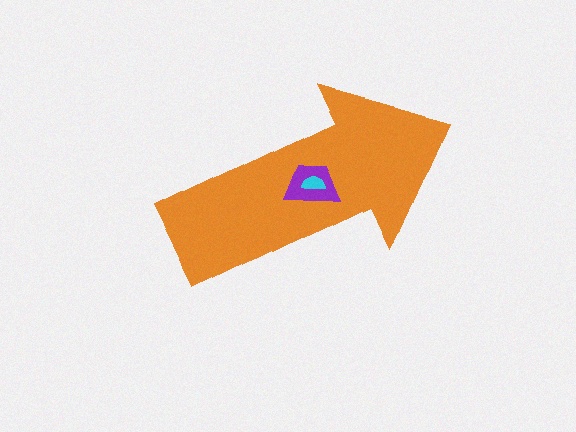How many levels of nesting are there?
3.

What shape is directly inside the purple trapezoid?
The cyan semicircle.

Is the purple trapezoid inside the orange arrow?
Yes.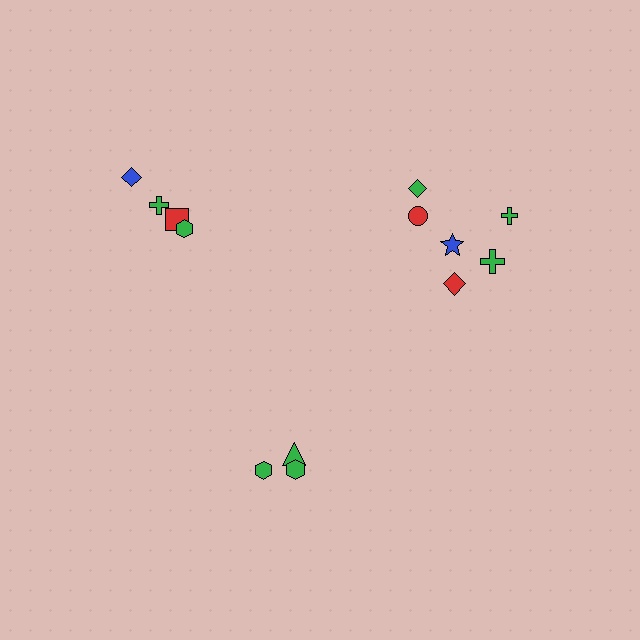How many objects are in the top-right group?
There are 6 objects.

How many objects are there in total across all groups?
There are 13 objects.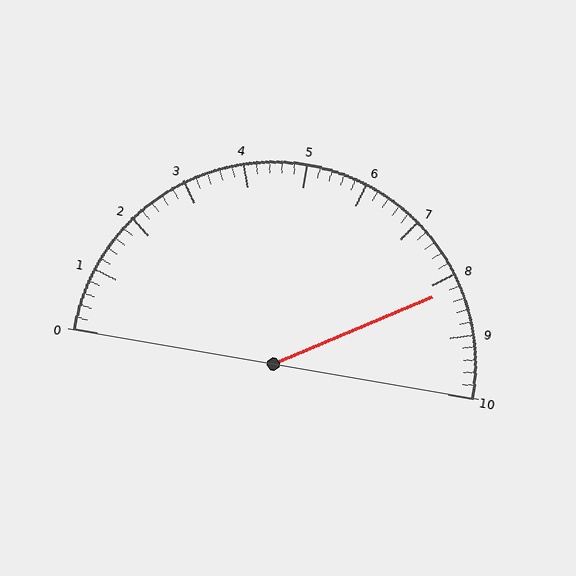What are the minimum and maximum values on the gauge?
The gauge ranges from 0 to 10.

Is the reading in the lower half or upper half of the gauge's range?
The reading is in the upper half of the range (0 to 10).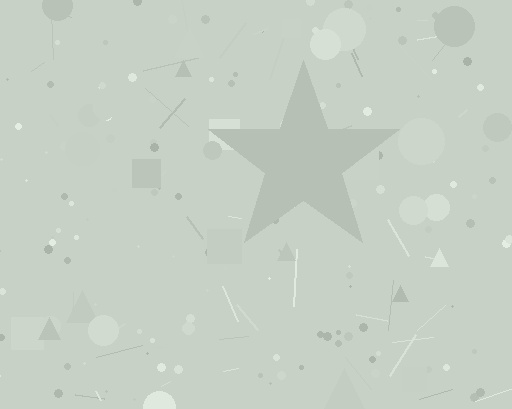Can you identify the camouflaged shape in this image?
The camouflaged shape is a star.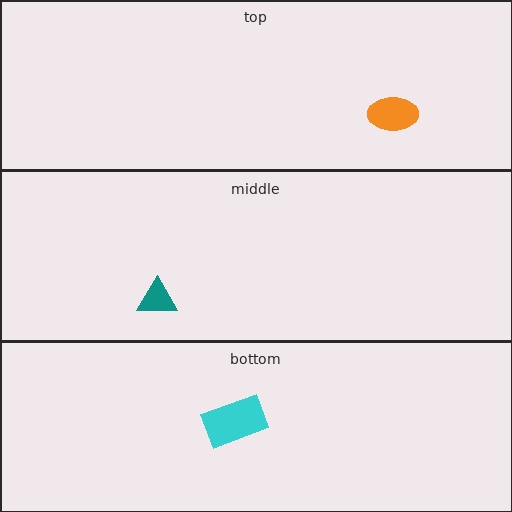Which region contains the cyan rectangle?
The bottom region.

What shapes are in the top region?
The orange ellipse.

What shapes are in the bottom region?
The cyan rectangle.